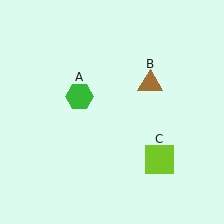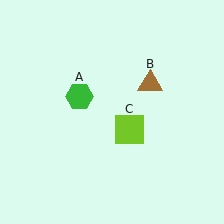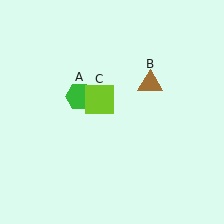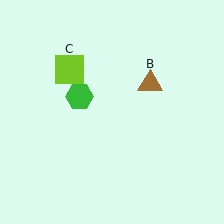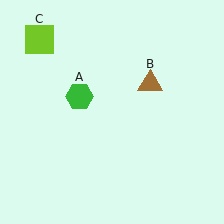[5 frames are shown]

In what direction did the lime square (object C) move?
The lime square (object C) moved up and to the left.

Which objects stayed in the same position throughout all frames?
Green hexagon (object A) and brown triangle (object B) remained stationary.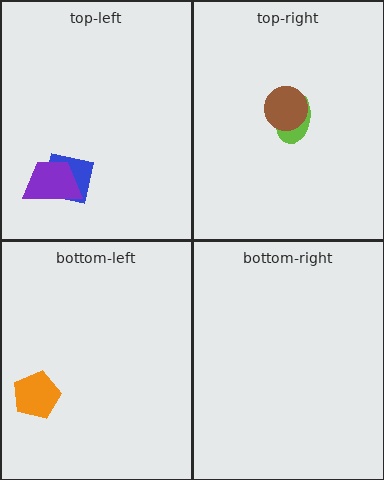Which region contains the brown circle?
The top-right region.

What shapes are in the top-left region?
The blue square, the purple trapezoid.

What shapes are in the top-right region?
The lime ellipse, the brown circle.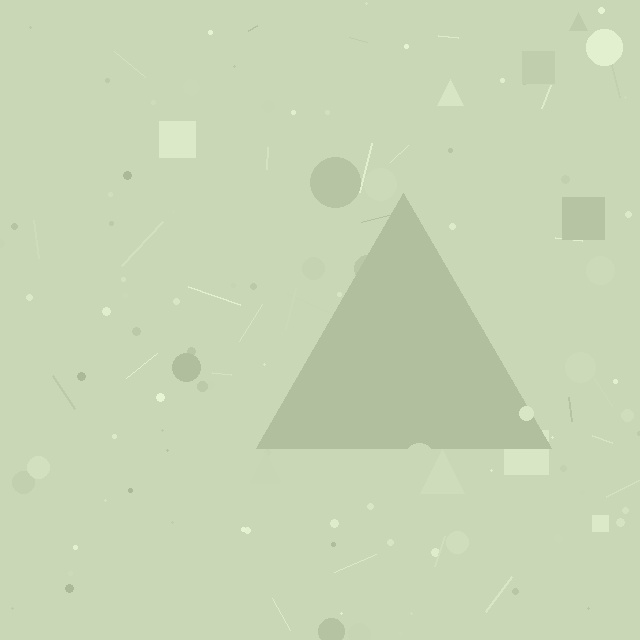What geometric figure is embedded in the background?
A triangle is embedded in the background.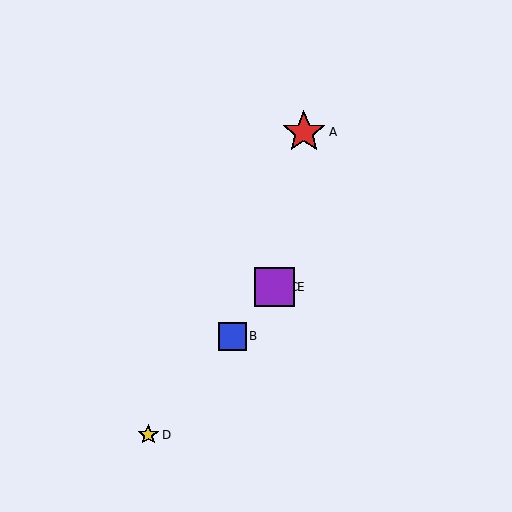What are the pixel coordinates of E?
Object E is at (275, 287).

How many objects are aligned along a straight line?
4 objects (B, C, D, E) are aligned along a straight line.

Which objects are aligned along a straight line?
Objects B, C, D, E are aligned along a straight line.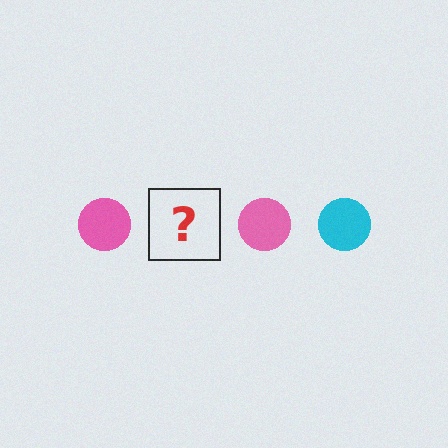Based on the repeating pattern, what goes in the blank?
The blank should be a cyan circle.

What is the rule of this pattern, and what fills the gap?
The rule is that the pattern cycles through pink, cyan circles. The gap should be filled with a cyan circle.